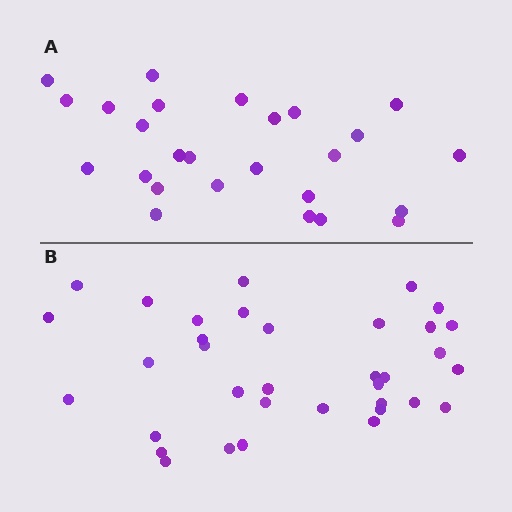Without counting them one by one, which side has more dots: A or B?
Region B (the bottom region) has more dots.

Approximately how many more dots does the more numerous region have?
Region B has roughly 8 or so more dots than region A.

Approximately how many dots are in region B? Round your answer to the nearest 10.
About 40 dots. (The exact count is 35, which rounds to 40.)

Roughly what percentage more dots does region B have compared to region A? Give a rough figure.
About 35% more.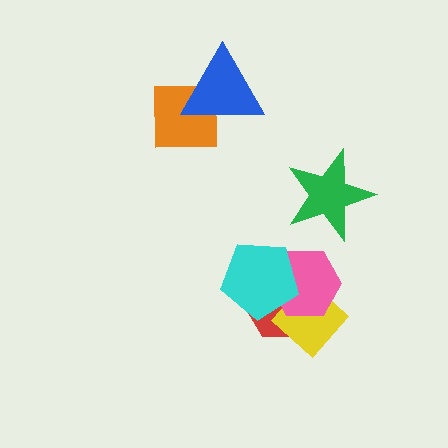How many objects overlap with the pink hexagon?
3 objects overlap with the pink hexagon.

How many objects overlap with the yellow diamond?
2 objects overlap with the yellow diamond.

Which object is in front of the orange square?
The blue triangle is in front of the orange square.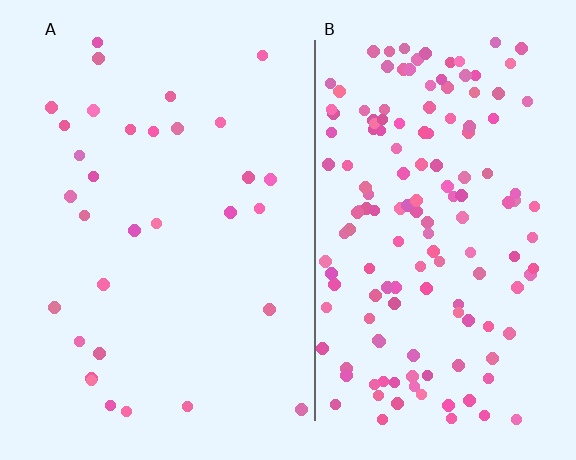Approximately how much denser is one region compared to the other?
Approximately 4.8× — region B over region A.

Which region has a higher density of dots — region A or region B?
B (the right).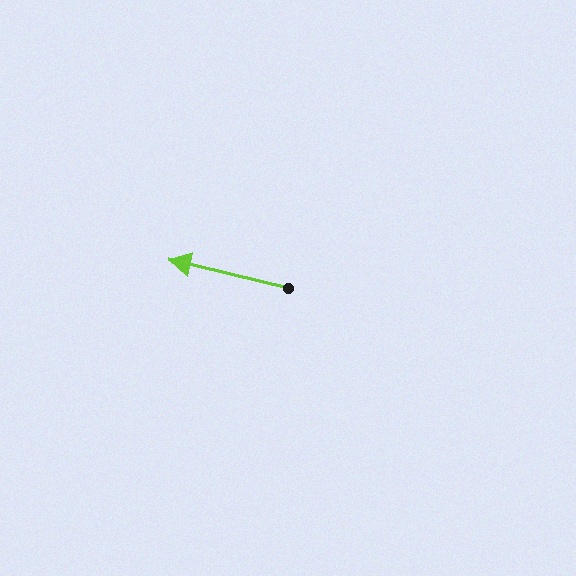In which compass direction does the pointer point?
West.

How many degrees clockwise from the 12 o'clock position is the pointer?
Approximately 284 degrees.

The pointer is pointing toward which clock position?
Roughly 9 o'clock.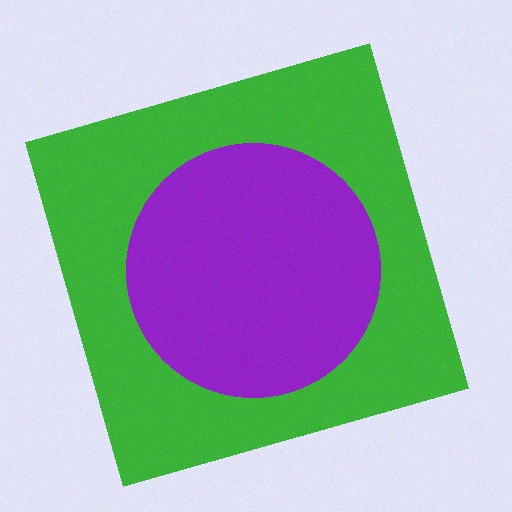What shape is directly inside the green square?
The purple circle.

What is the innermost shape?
The purple circle.